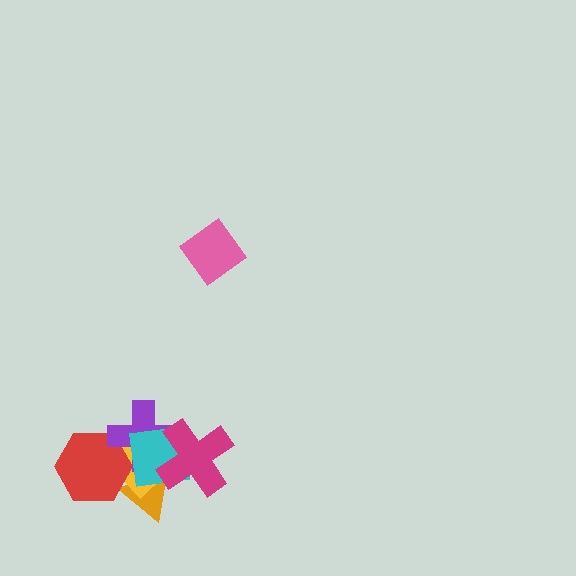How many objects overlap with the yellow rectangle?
4 objects overlap with the yellow rectangle.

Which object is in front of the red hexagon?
The purple cross is in front of the red hexagon.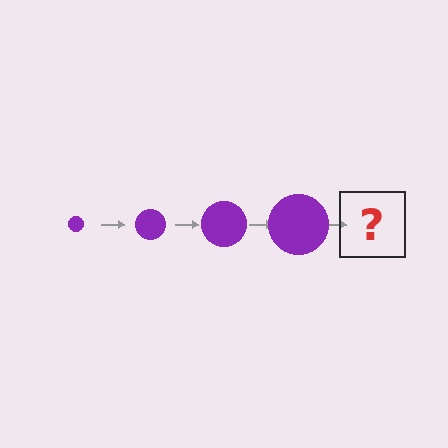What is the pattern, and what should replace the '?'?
The pattern is that the circle gets progressively larger each step. The '?' should be a purple circle, larger than the previous one.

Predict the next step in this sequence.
The next step is a purple circle, larger than the previous one.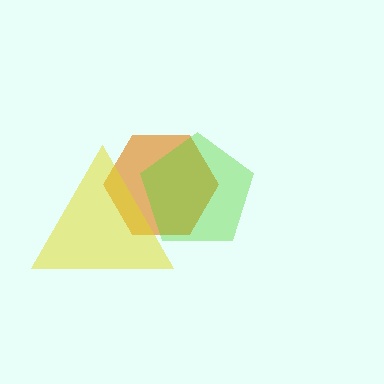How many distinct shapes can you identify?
There are 3 distinct shapes: an orange hexagon, a lime pentagon, a yellow triangle.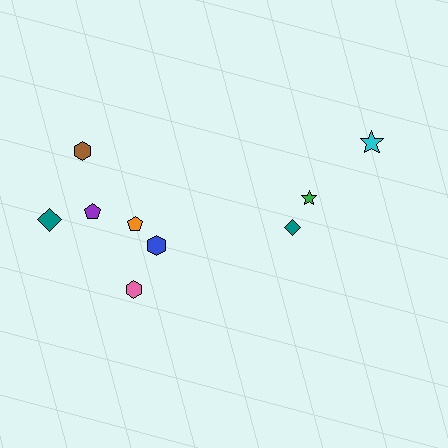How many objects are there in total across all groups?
There are 9 objects.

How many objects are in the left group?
There are 6 objects.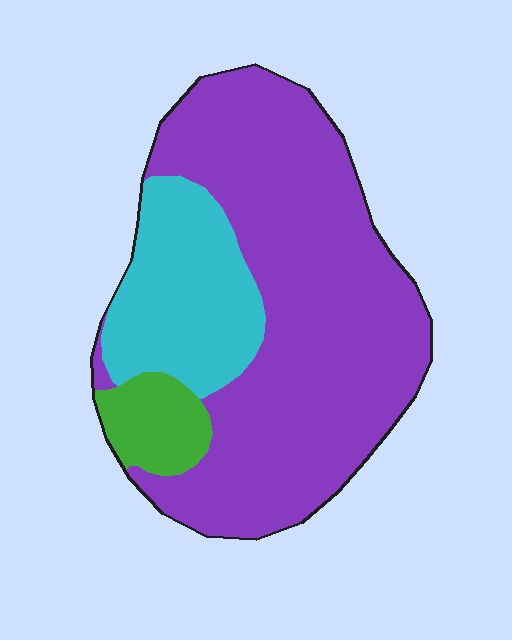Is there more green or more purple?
Purple.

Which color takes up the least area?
Green, at roughly 10%.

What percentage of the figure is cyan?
Cyan takes up about one fifth (1/5) of the figure.